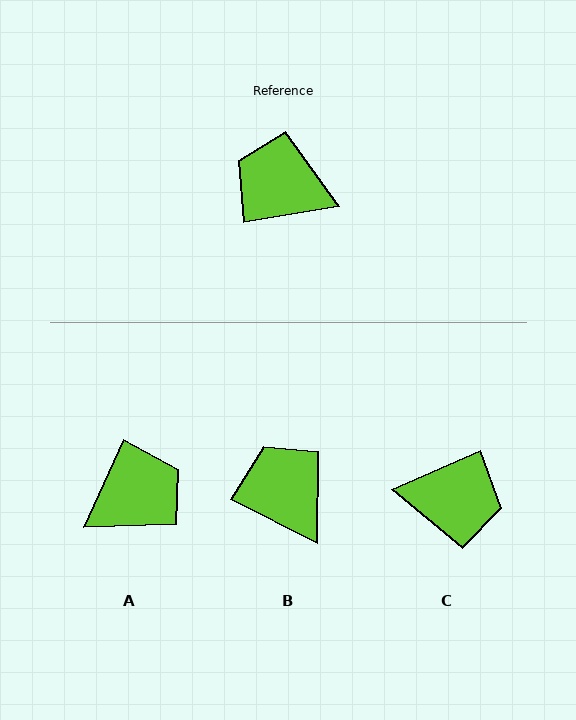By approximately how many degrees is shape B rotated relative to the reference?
Approximately 37 degrees clockwise.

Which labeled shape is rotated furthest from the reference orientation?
C, about 166 degrees away.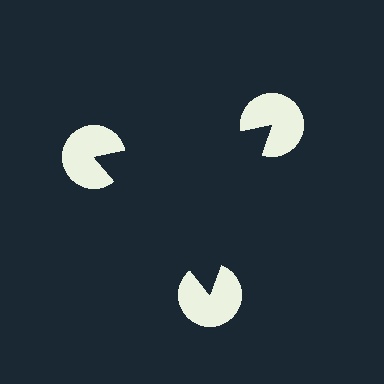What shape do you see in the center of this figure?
An illusory triangle — its edges are inferred from the aligned wedge cuts in the pac-man discs, not physically drawn.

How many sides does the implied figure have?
3 sides.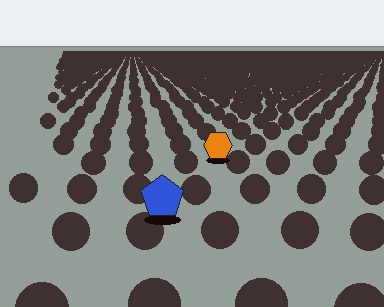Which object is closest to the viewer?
The blue pentagon is closest. The texture marks near it are larger and more spread out.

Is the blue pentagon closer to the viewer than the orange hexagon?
Yes. The blue pentagon is closer — you can tell from the texture gradient: the ground texture is coarser near it.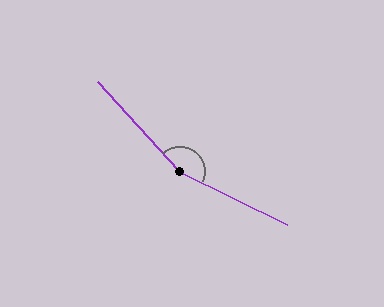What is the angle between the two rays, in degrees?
Approximately 159 degrees.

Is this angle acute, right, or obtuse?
It is obtuse.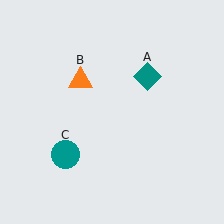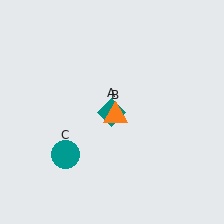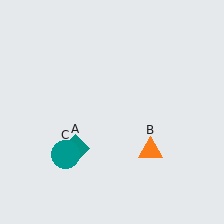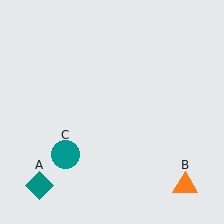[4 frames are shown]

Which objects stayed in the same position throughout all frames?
Teal circle (object C) remained stationary.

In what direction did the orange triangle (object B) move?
The orange triangle (object B) moved down and to the right.